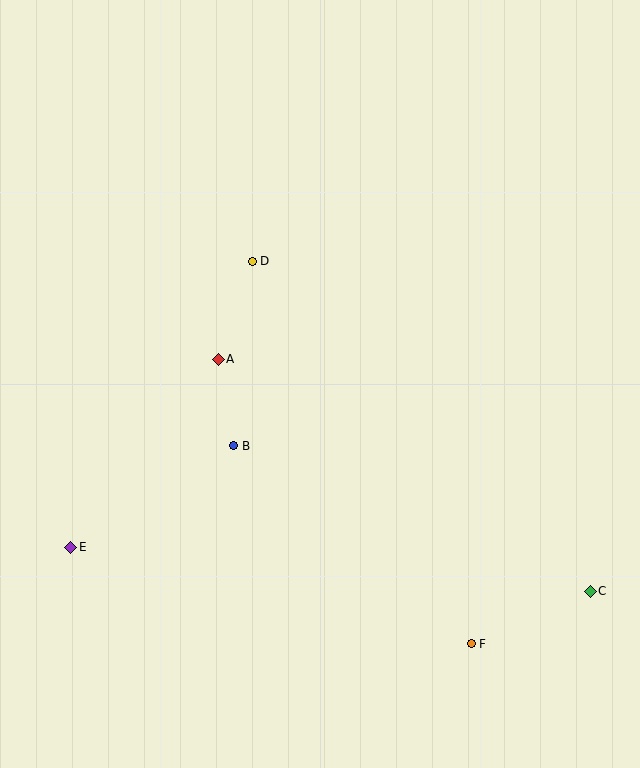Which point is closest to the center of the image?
Point A at (218, 359) is closest to the center.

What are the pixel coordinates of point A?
Point A is at (218, 359).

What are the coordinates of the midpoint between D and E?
The midpoint between D and E is at (161, 404).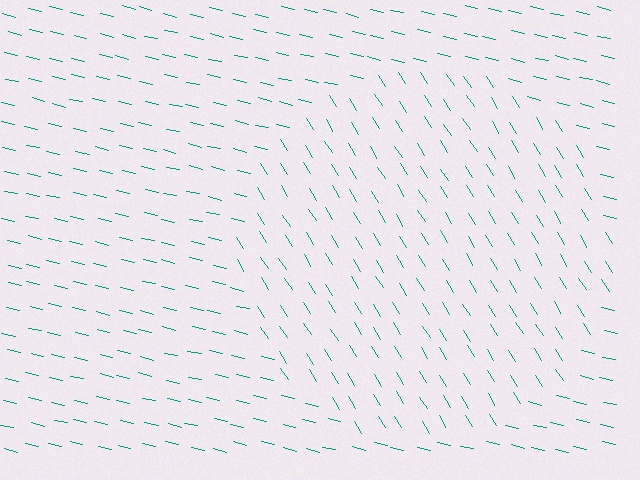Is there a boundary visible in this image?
Yes, there is a texture boundary formed by a change in line orientation.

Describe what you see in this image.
The image is filled with small teal line segments. A circle region in the image has lines oriented differently from the surrounding lines, creating a visible texture boundary.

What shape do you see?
I see a circle.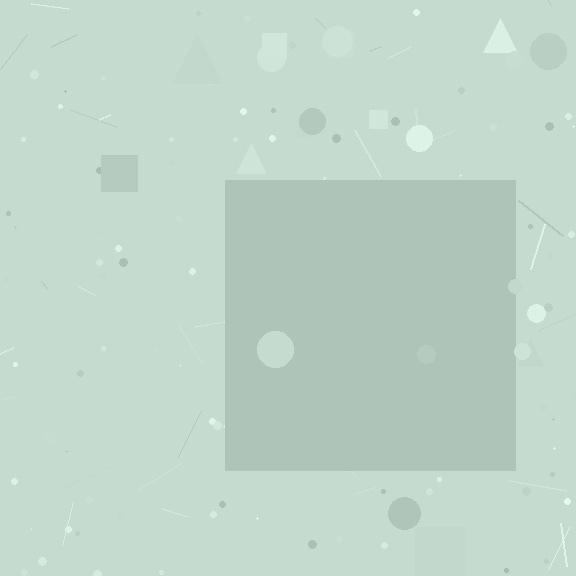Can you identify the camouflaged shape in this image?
The camouflaged shape is a square.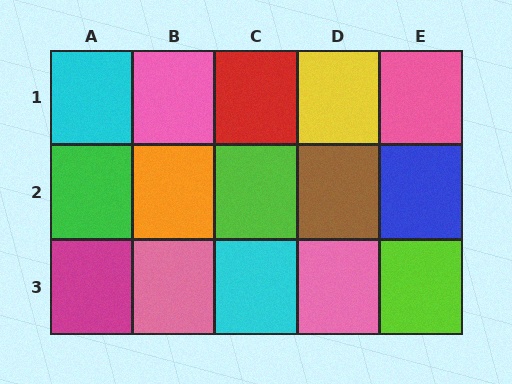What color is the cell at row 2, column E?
Blue.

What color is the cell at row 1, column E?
Pink.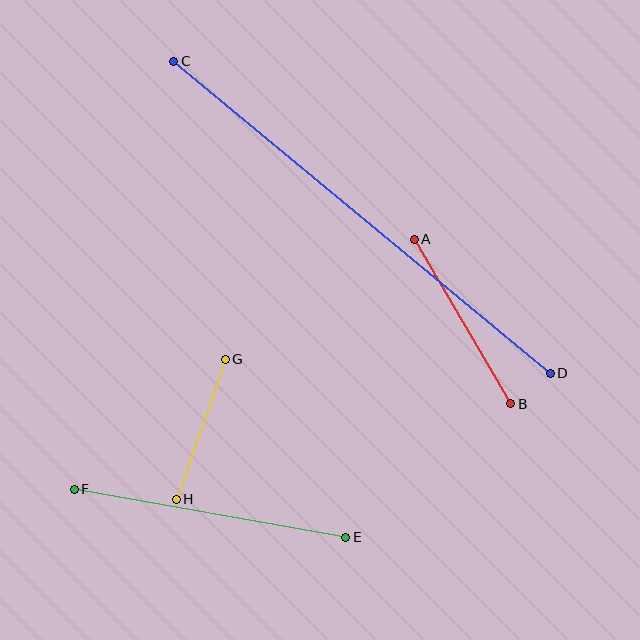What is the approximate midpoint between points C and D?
The midpoint is at approximately (362, 217) pixels.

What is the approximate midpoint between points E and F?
The midpoint is at approximately (210, 513) pixels.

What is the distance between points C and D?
The distance is approximately 489 pixels.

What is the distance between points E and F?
The distance is approximately 276 pixels.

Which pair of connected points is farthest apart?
Points C and D are farthest apart.